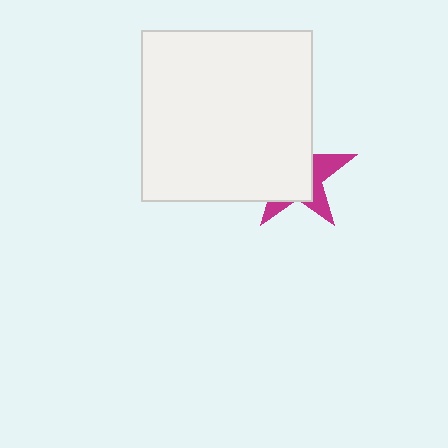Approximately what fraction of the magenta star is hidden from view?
Roughly 66% of the magenta star is hidden behind the white square.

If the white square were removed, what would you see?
You would see the complete magenta star.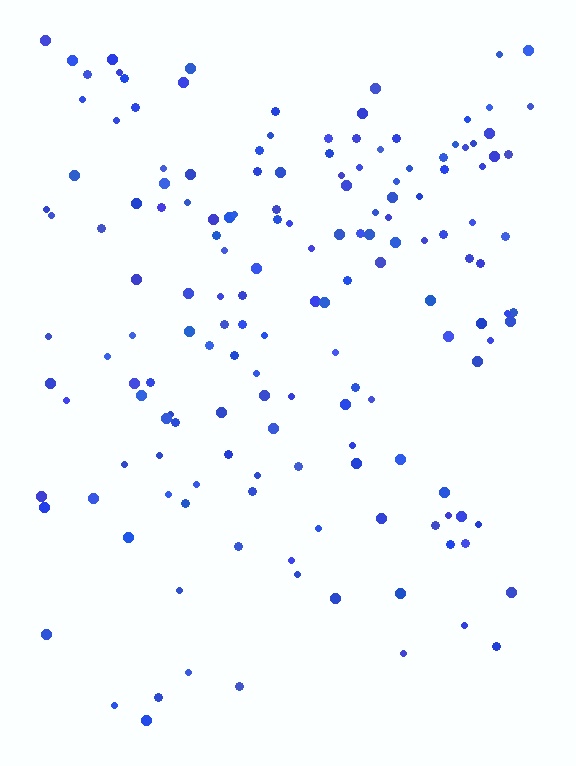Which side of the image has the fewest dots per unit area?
The bottom.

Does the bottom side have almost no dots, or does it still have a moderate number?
Still a moderate number, just noticeably fewer than the top.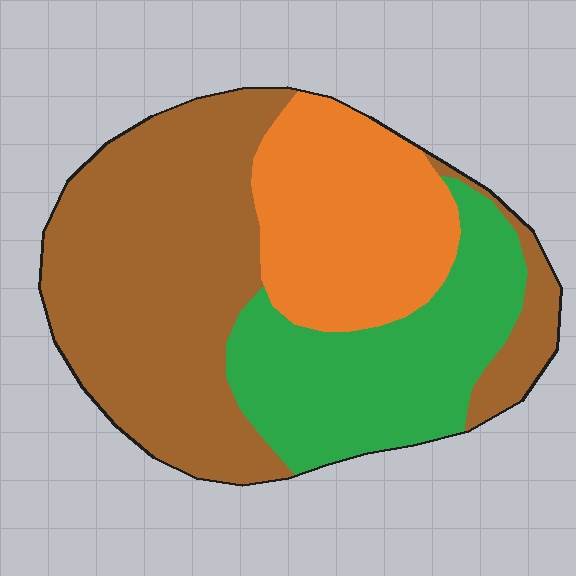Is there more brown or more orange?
Brown.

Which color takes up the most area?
Brown, at roughly 50%.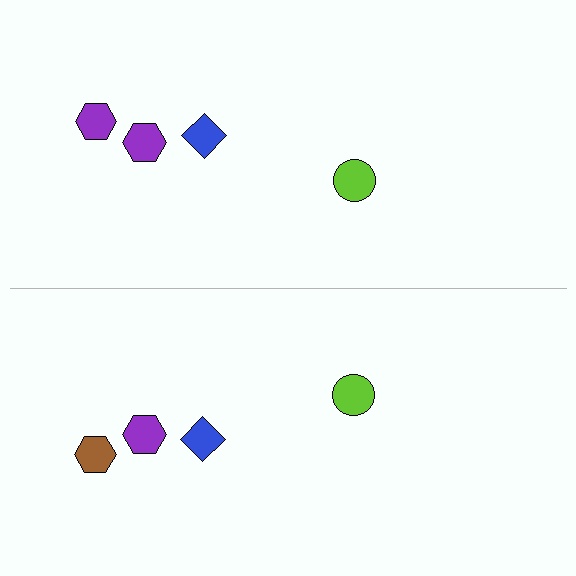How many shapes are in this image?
There are 8 shapes in this image.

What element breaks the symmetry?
The brown hexagon on the bottom side breaks the symmetry — its mirror counterpart is purple.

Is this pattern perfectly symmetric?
No, the pattern is not perfectly symmetric. The brown hexagon on the bottom side breaks the symmetry — its mirror counterpart is purple.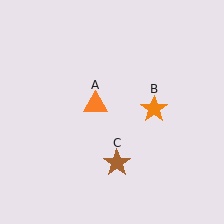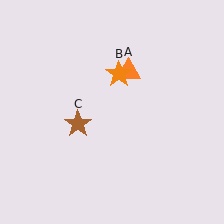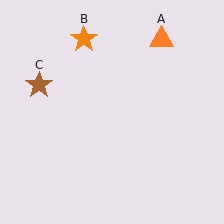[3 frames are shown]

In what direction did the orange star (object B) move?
The orange star (object B) moved up and to the left.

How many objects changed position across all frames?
3 objects changed position: orange triangle (object A), orange star (object B), brown star (object C).